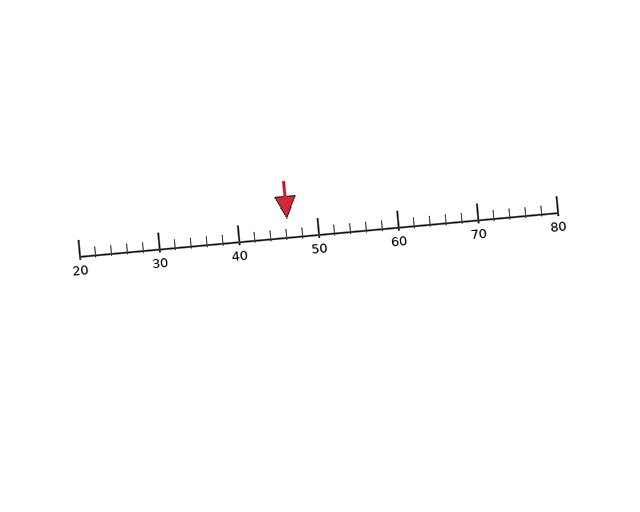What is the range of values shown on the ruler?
The ruler shows values from 20 to 80.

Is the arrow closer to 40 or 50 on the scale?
The arrow is closer to 50.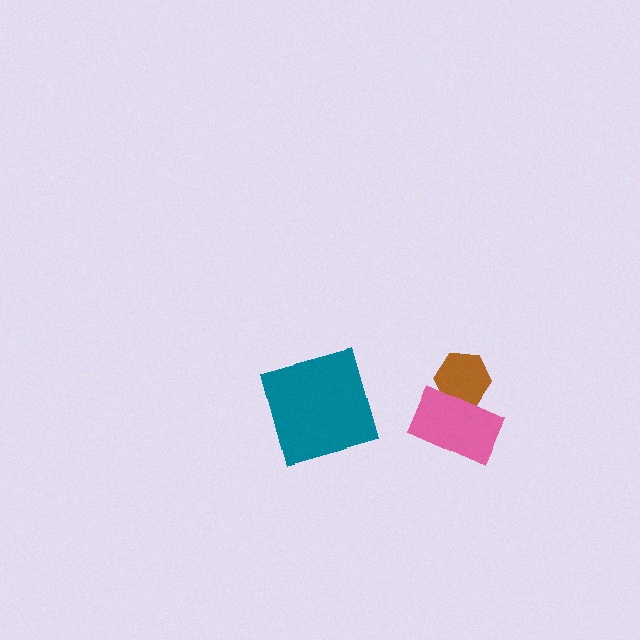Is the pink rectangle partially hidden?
No, no other shape covers it.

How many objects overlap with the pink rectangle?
1 object overlaps with the pink rectangle.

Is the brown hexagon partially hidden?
Yes, it is partially covered by another shape.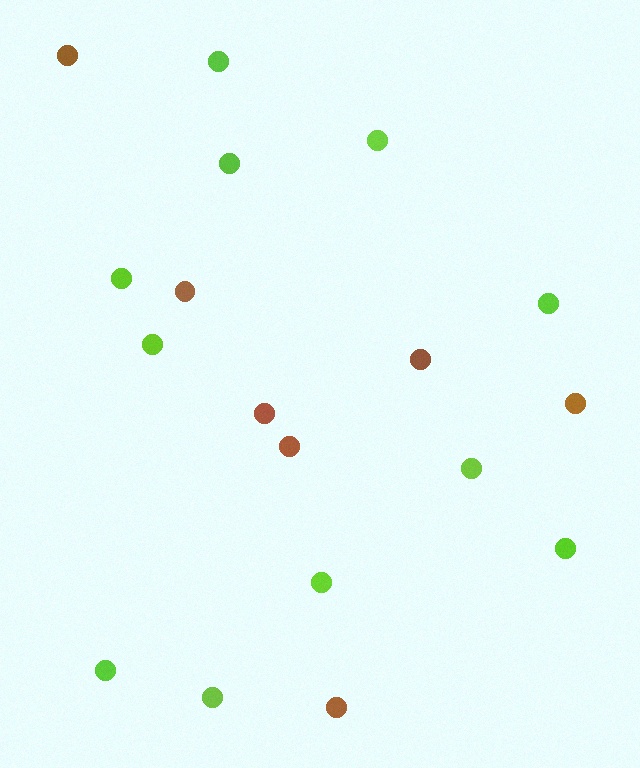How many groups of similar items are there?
There are 2 groups: one group of brown circles (7) and one group of lime circles (11).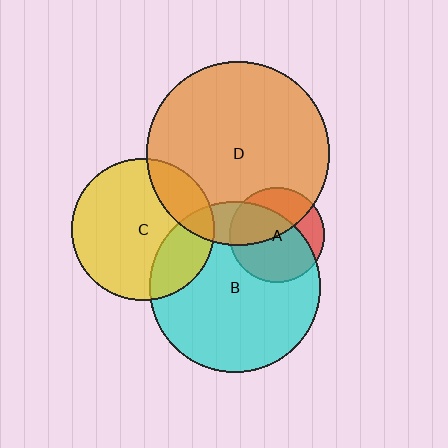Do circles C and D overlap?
Yes.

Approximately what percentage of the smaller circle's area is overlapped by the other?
Approximately 20%.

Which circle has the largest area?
Circle D (orange).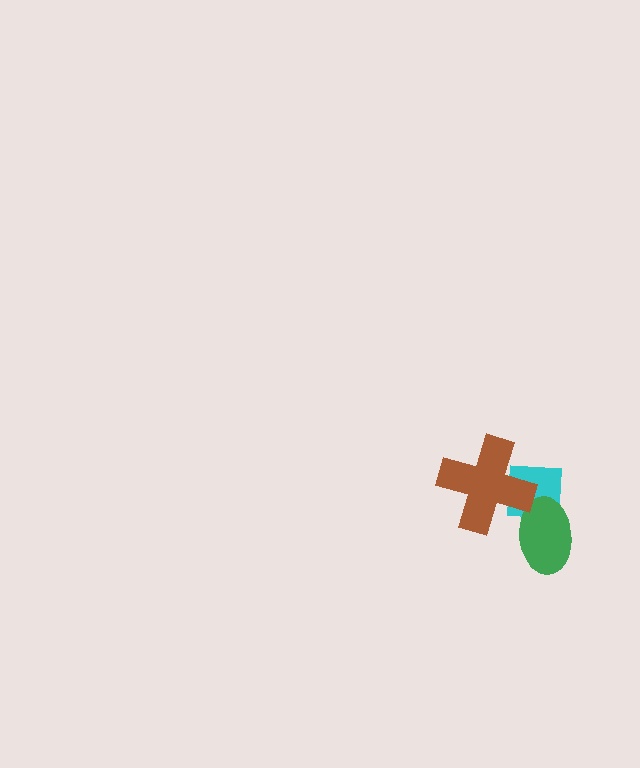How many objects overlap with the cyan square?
2 objects overlap with the cyan square.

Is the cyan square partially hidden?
Yes, it is partially covered by another shape.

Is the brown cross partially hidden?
No, no other shape covers it.